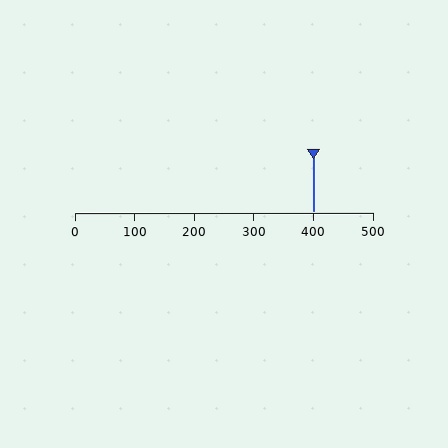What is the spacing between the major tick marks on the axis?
The major ticks are spaced 100 apart.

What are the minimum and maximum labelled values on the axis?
The axis runs from 0 to 500.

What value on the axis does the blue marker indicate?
The marker indicates approximately 400.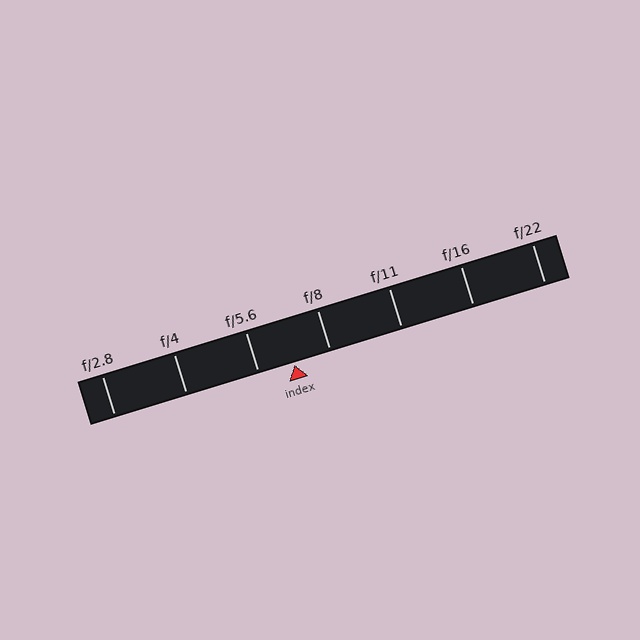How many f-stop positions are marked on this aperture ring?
There are 7 f-stop positions marked.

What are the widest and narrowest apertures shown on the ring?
The widest aperture shown is f/2.8 and the narrowest is f/22.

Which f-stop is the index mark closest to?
The index mark is closest to f/8.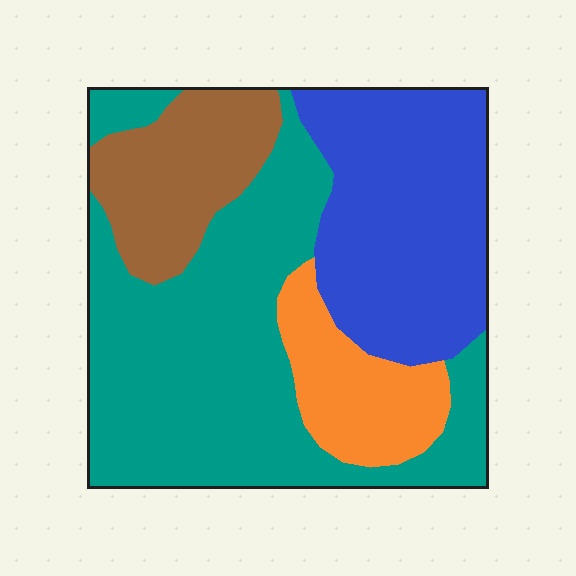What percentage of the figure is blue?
Blue covers roughly 30% of the figure.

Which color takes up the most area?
Teal, at roughly 45%.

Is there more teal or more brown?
Teal.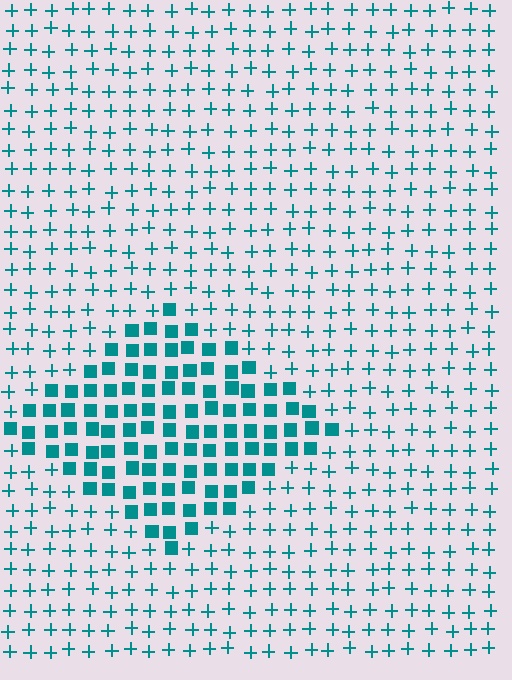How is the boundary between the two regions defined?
The boundary is defined by a change in element shape: squares inside vs. plus signs outside. All elements share the same color and spacing.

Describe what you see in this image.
The image is filled with small teal elements arranged in a uniform grid. A diamond-shaped region contains squares, while the surrounding area contains plus signs. The boundary is defined purely by the change in element shape.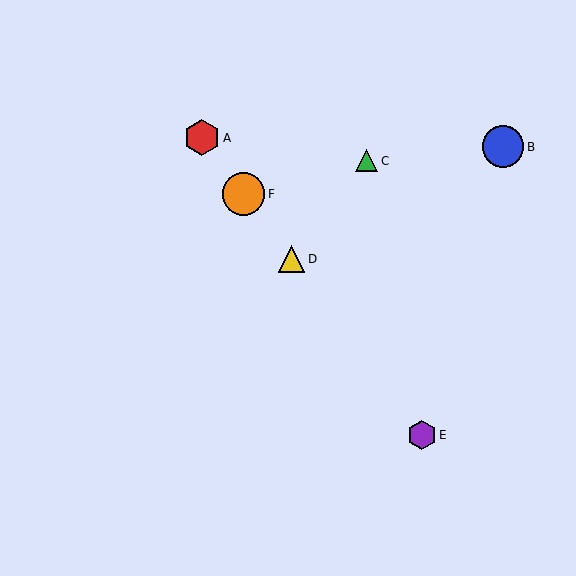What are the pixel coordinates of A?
Object A is at (202, 138).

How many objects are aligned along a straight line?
4 objects (A, D, E, F) are aligned along a straight line.